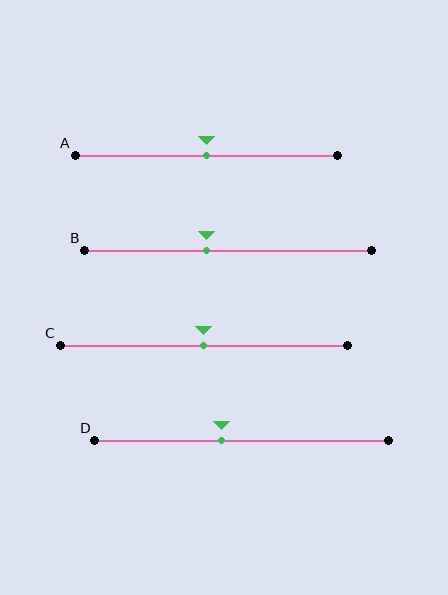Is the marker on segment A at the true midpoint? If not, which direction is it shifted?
Yes, the marker on segment A is at the true midpoint.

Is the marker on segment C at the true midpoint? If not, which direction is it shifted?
Yes, the marker on segment C is at the true midpoint.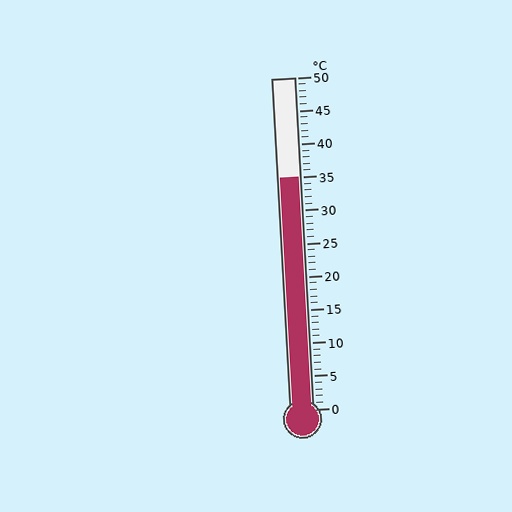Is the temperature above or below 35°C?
The temperature is at 35°C.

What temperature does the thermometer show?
The thermometer shows approximately 35°C.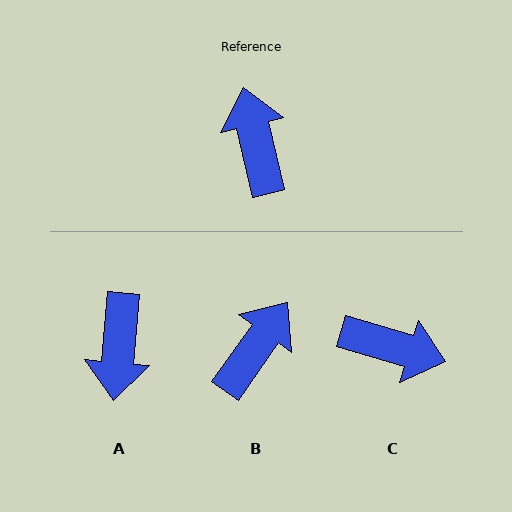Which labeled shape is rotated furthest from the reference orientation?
A, about 161 degrees away.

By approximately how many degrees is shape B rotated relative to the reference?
Approximately 49 degrees clockwise.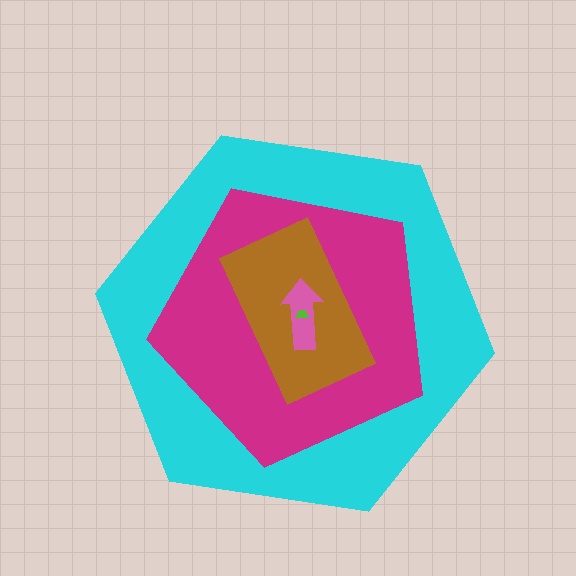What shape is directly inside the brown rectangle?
The pink arrow.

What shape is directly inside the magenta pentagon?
The brown rectangle.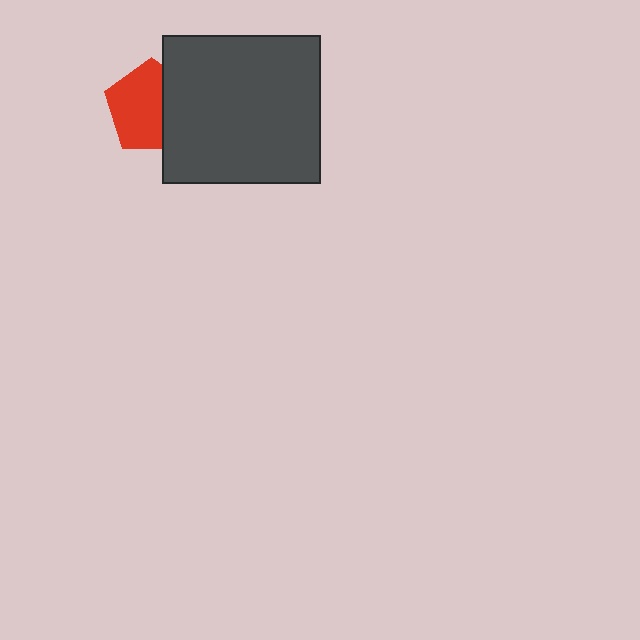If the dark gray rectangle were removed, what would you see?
You would see the complete red pentagon.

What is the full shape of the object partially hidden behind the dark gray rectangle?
The partially hidden object is a red pentagon.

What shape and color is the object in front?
The object in front is a dark gray rectangle.